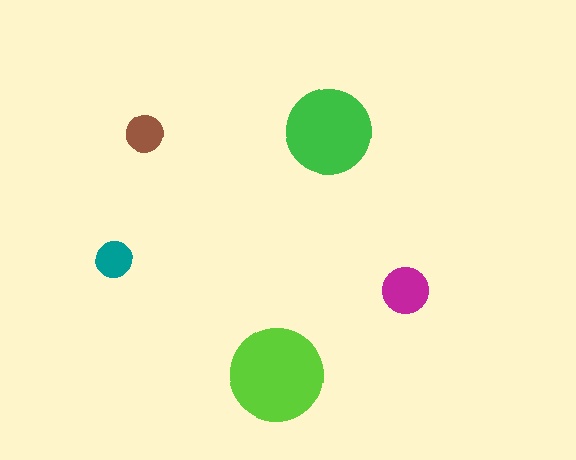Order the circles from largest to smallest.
the lime one, the green one, the magenta one, the brown one, the teal one.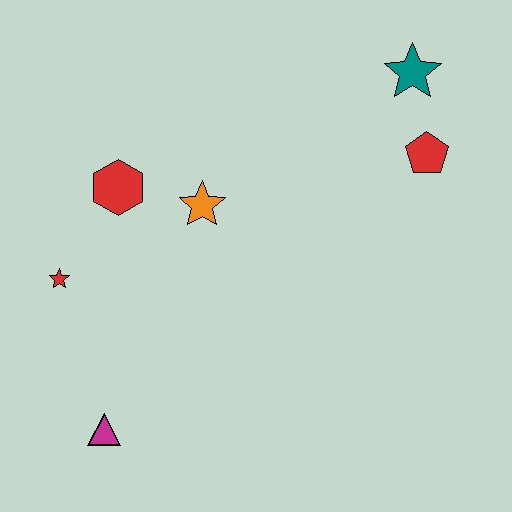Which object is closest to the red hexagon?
The orange star is closest to the red hexagon.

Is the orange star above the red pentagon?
No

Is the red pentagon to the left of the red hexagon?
No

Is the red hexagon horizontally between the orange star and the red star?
Yes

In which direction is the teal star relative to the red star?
The teal star is to the right of the red star.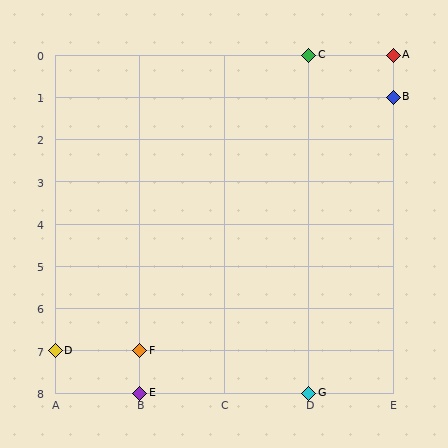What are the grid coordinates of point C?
Point C is at grid coordinates (D, 0).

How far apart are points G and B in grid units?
Points G and B are 1 column and 7 rows apart (about 7.1 grid units diagonally).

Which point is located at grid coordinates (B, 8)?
Point E is at (B, 8).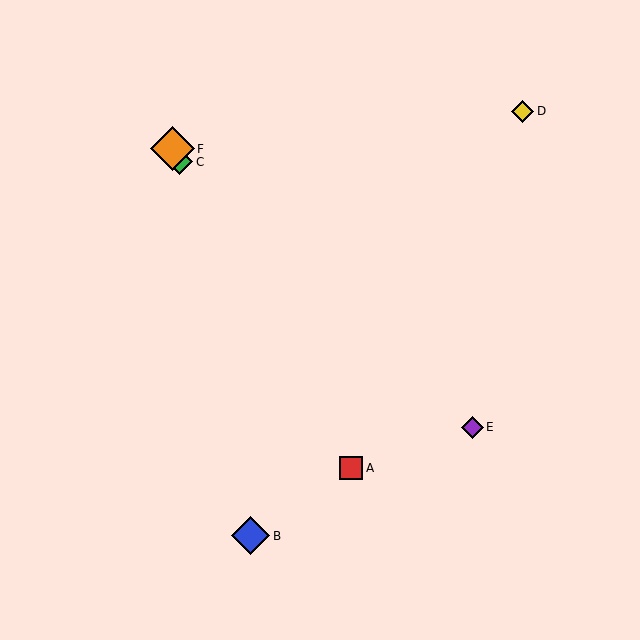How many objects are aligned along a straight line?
3 objects (A, C, F) are aligned along a straight line.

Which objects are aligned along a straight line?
Objects A, C, F are aligned along a straight line.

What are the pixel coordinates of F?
Object F is at (172, 149).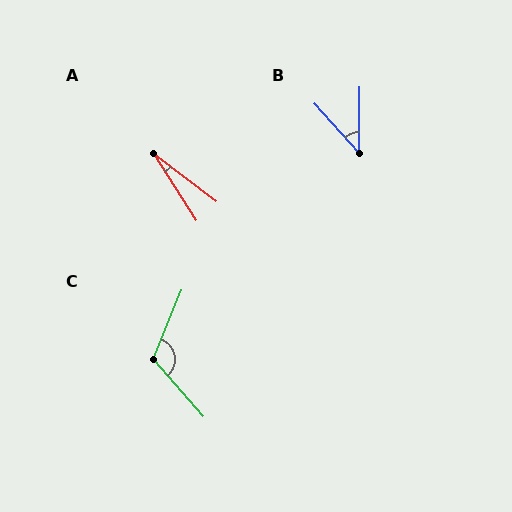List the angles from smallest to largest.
A (20°), B (42°), C (117°).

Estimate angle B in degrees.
Approximately 42 degrees.